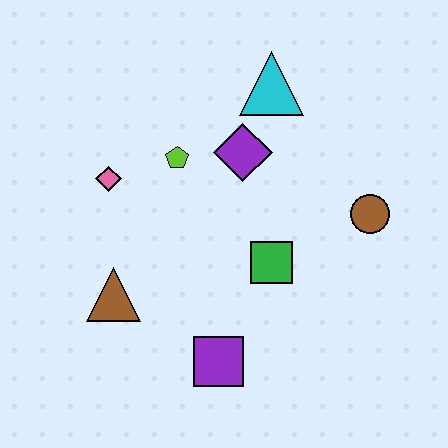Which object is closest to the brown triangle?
The pink diamond is closest to the brown triangle.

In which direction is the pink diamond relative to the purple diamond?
The pink diamond is to the left of the purple diamond.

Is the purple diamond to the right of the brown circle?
No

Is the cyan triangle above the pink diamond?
Yes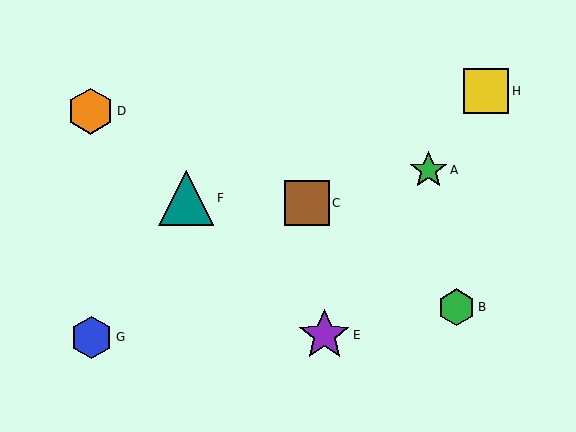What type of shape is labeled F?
Shape F is a teal triangle.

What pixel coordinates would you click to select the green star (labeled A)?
Click at (428, 170) to select the green star A.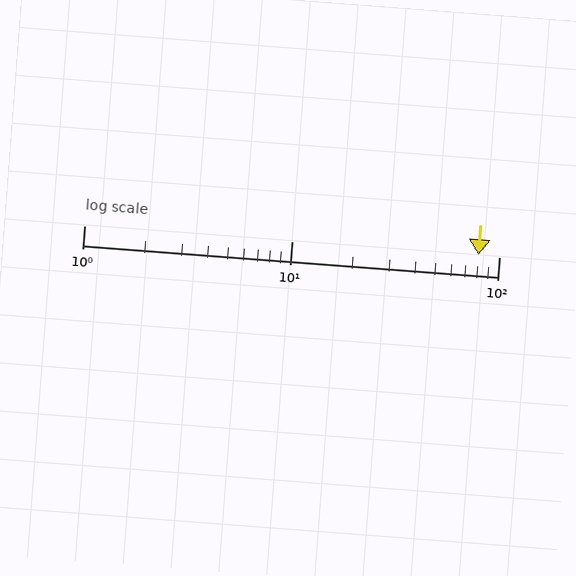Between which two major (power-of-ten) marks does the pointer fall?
The pointer is between 10 and 100.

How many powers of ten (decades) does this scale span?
The scale spans 2 decades, from 1 to 100.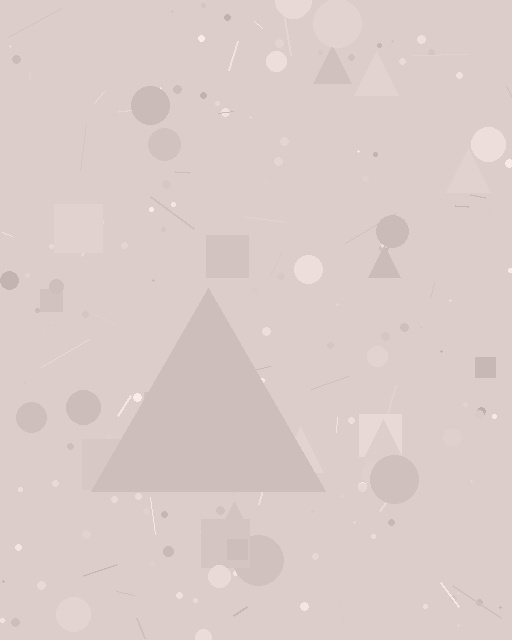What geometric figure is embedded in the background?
A triangle is embedded in the background.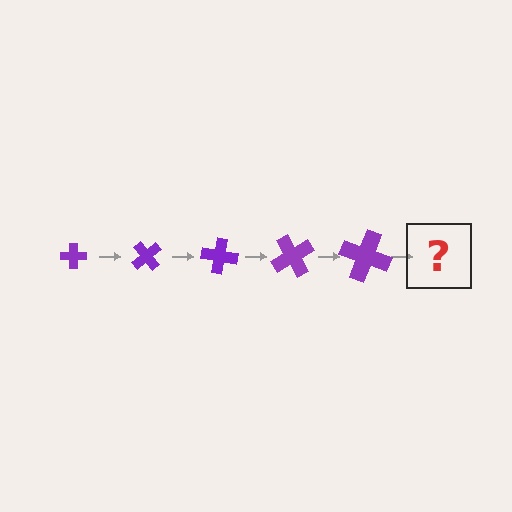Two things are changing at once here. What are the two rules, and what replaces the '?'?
The two rules are that the cross grows larger each step and it rotates 50 degrees each step. The '?' should be a cross, larger than the previous one and rotated 250 degrees from the start.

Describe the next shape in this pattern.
It should be a cross, larger than the previous one and rotated 250 degrees from the start.